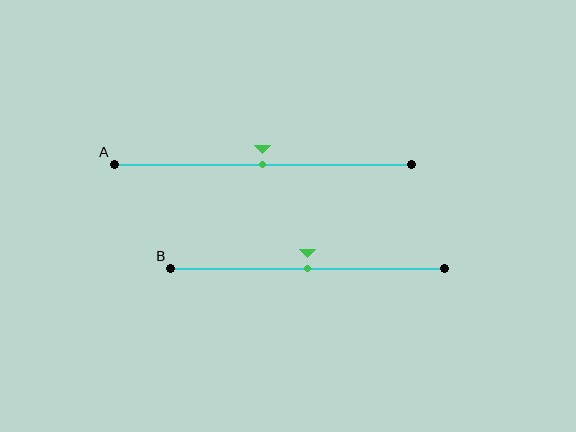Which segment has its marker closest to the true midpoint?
Segment A has its marker closest to the true midpoint.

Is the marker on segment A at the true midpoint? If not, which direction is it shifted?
Yes, the marker on segment A is at the true midpoint.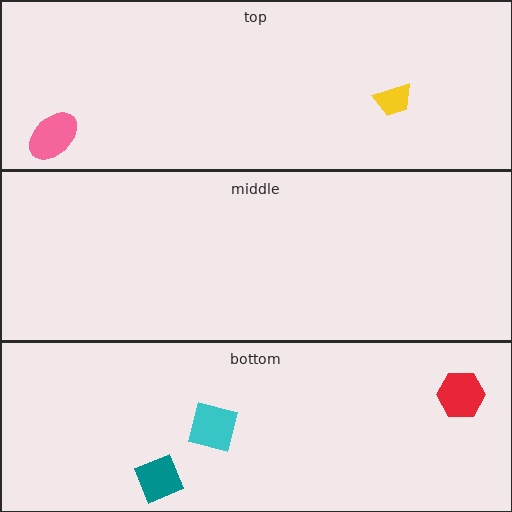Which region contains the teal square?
The bottom region.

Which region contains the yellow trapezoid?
The top region.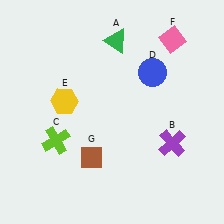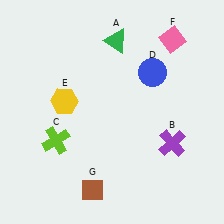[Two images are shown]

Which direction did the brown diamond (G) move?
The brown diamond (G) moved down.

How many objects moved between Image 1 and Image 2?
1 object moved between the two images.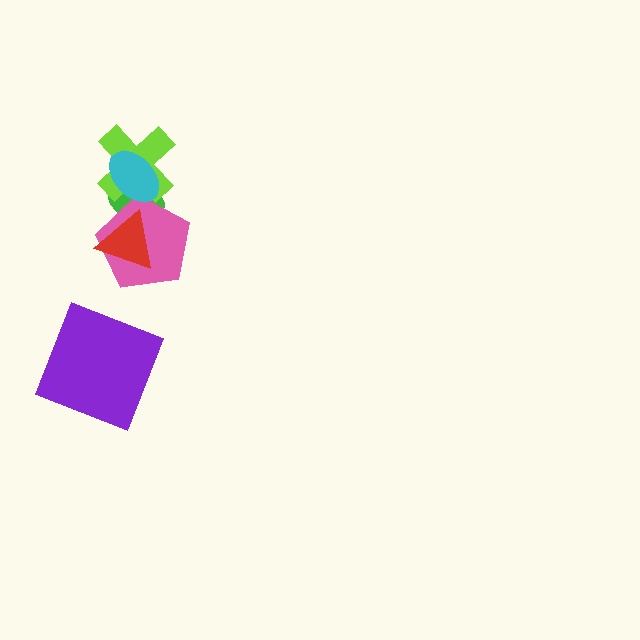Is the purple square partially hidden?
No, no other shape covers it.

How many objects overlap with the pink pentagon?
4 objects overlap with the pink pentagon.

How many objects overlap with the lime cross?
3 objects overlap with the lime cross.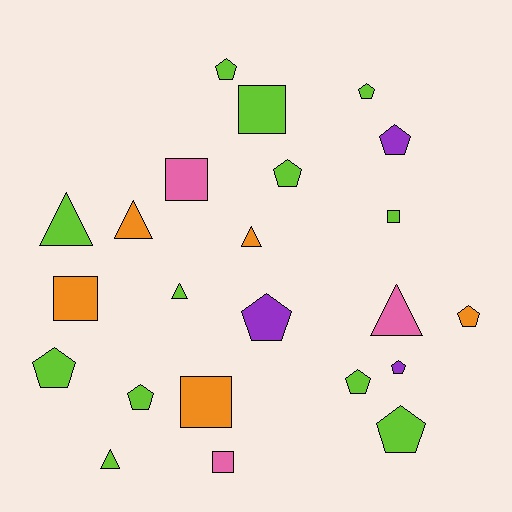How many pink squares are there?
There are 2 pink squares.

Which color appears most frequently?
Lime, with 12 objects.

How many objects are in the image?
There are 23 objects.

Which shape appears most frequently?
Pentagon, with 11 objects.